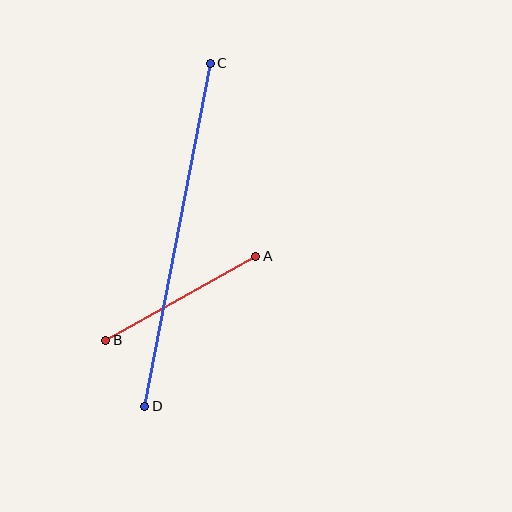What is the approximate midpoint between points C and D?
The midpoint is at approximately (178, 235) pixels.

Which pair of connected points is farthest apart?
Points C and D are farthest apart.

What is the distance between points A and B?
The distance is approximately 172 pixels.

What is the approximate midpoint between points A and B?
The midpoint is at approximately (181, 298) pixels.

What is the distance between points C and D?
The distance is approximately 349 pixels.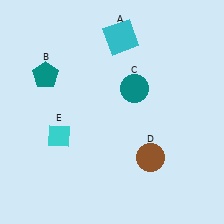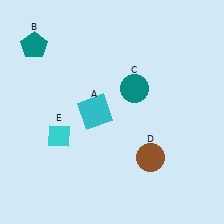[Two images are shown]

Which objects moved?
The objects that moved are: the cyan square (A), the teal pentagon (B).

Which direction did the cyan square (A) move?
The cyan square (A) moved down.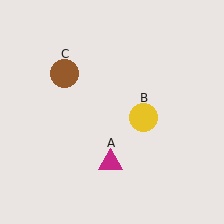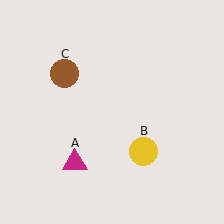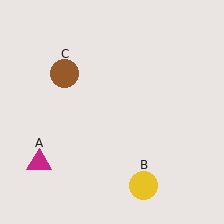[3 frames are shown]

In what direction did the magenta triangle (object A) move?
The magenta triangle (object A) moved left.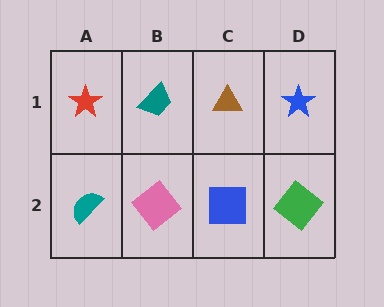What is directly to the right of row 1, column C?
A blue star.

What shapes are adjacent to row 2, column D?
A blue star (row 1, column D), a blue square (row 2, column C).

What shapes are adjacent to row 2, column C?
A brown triangle (row 1, column C), a pink diamond (row 2, column B), a green diamond (row 2, column D).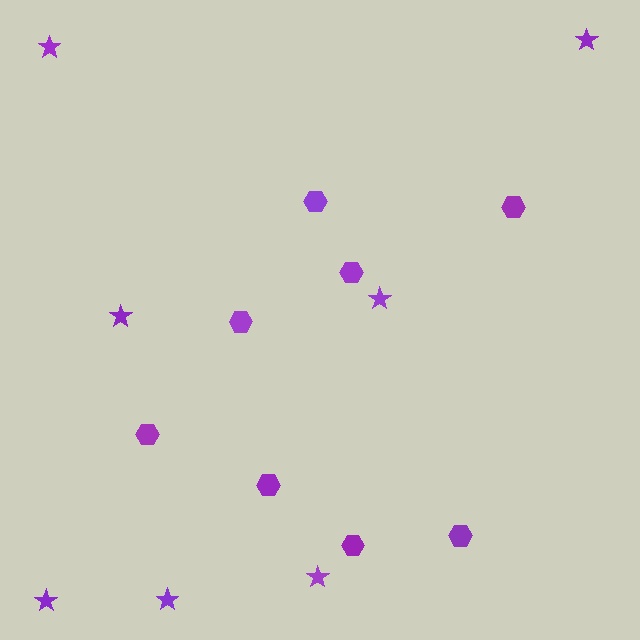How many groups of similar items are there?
There are 2 groups: one group of hexagons (8) and one group of stars (7).